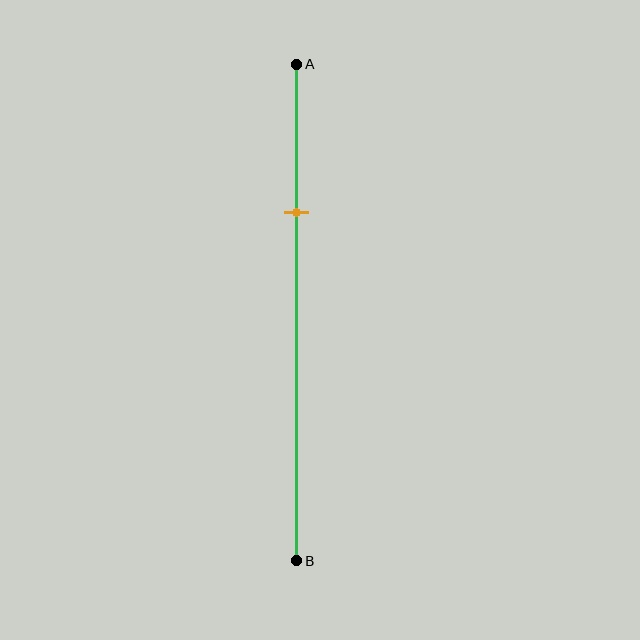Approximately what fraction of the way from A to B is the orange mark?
The orange mark is approximately 30% of the way from A to B.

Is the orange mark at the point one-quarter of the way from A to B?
No, the mark is at about 30% from A, not at the 25% one-quarter point.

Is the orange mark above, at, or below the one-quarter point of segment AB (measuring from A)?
The orange mark is below the one-quarter point of segment AB.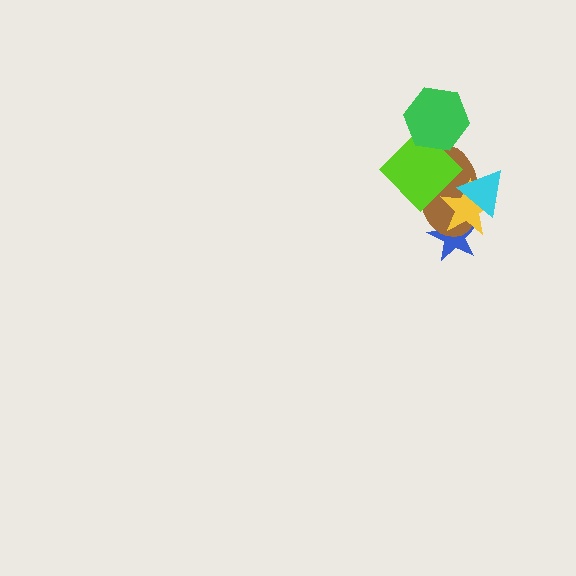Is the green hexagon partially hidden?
No, no other shape covers it.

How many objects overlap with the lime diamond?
3 objects overlap with the lime diamond.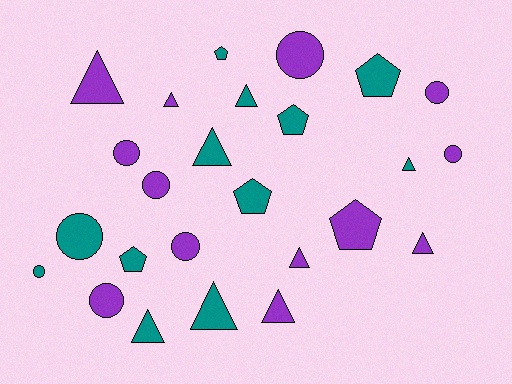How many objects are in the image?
There are 25 objects.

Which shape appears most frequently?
Triangle, with 10 objects.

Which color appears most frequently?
Purple, with 13 objects.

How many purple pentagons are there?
There is 1 purple pentagon.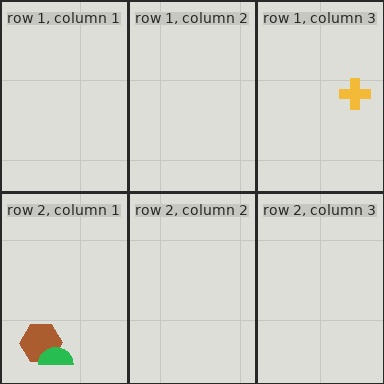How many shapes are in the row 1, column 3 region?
1.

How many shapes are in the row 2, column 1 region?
2.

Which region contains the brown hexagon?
The row 2, column 1 region.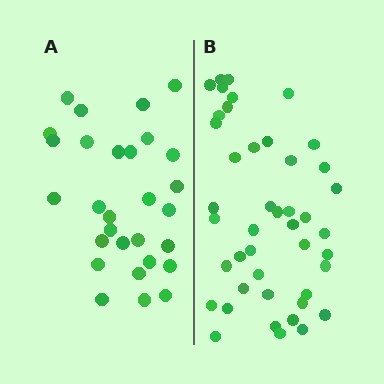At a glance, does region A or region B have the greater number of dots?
Region B (the right region) has more dots.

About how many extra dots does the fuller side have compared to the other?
Region B has approximately 15 more dots than region A.